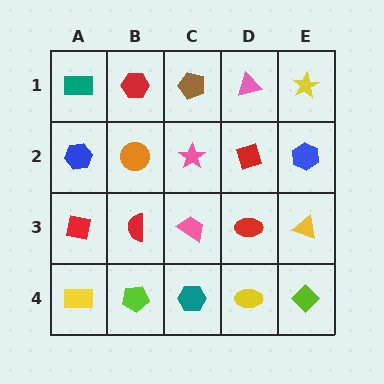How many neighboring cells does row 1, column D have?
3.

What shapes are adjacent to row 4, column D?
A red ellipse (row 3, column D), a teal hexagon (row 4, column C), a lime diamond (row 4, column E).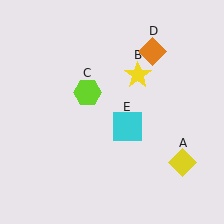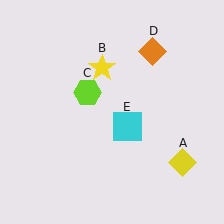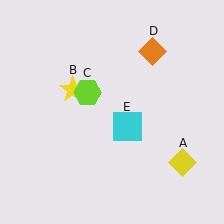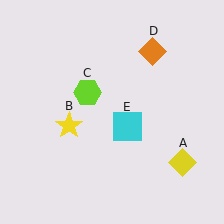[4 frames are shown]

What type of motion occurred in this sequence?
The yellow star (object B) rotated counterclockwise around the center of the scene.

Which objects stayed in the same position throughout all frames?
Yellow diamond (object A) and lime hexagon (object C) and orange diamond (object D) and cyan square (object E) remained stationary.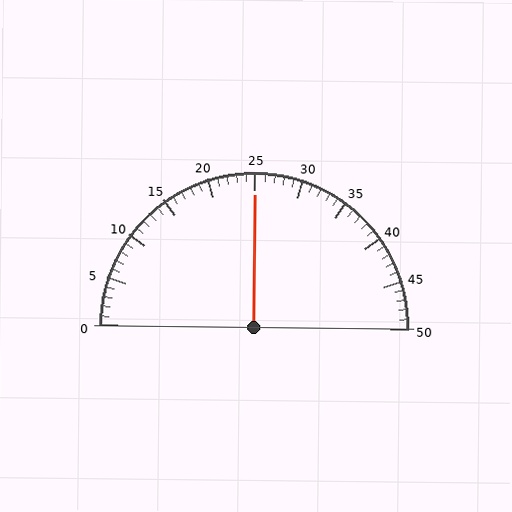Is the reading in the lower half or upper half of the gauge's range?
The reading is in the upper half of the range (0 to 50).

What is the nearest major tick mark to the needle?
The nearest major tick mark is 25.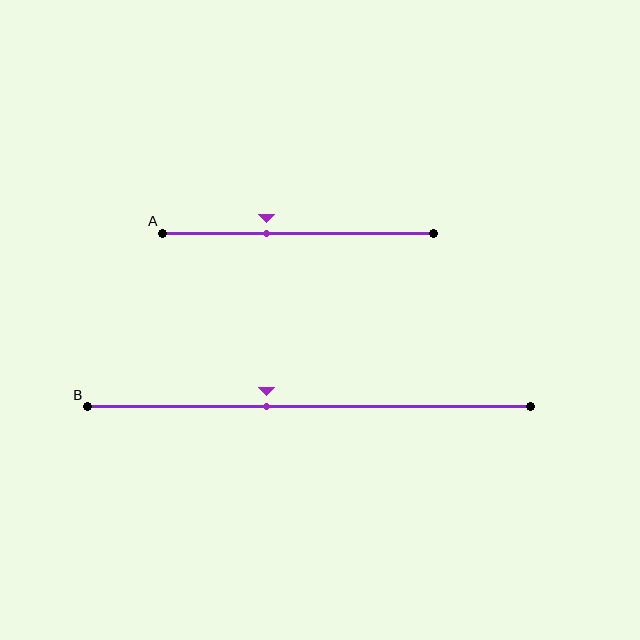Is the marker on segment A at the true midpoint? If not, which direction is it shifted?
No, the marker on segment A is shifted to the left by about 12% of the segment length.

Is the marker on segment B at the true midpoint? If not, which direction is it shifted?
No, the marker on segment B is shifted to the left by about 10% of the segment length.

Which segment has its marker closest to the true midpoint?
Segment B has its marker closest to the true midpoint.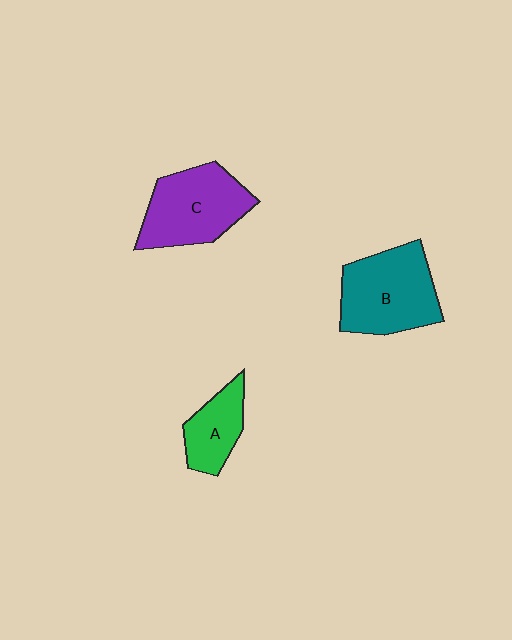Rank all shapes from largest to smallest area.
From largest to smallest: B (teal), C (purple), A (green).